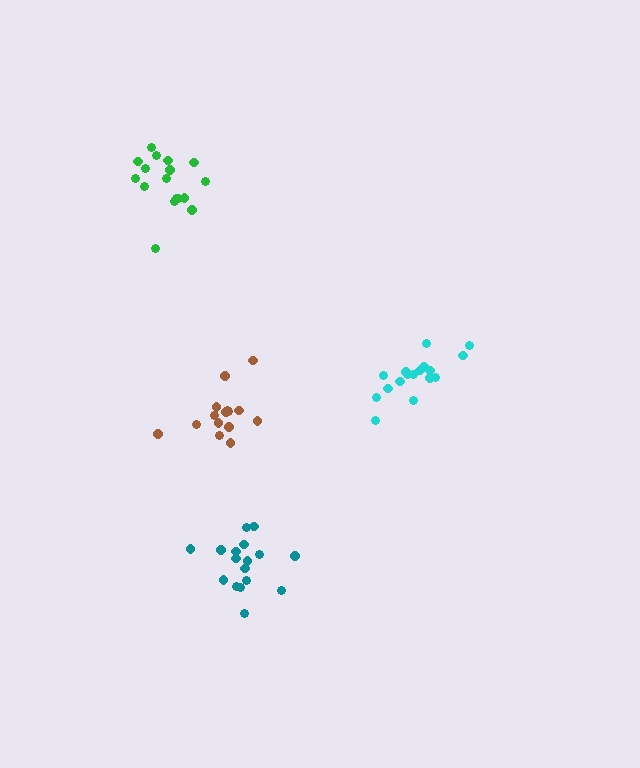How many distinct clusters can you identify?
There are 4 distinct clusters.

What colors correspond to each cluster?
The clusters are colored: cyan, teal, brown, green.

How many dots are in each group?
Group 1: 17 dots, Group 2: 17 dots, Group 3: 15 dots, Group 4: 17 dots (66 total).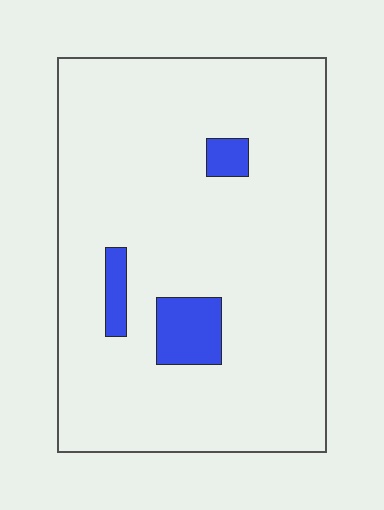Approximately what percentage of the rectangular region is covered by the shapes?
Approximately 10%.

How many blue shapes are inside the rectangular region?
3.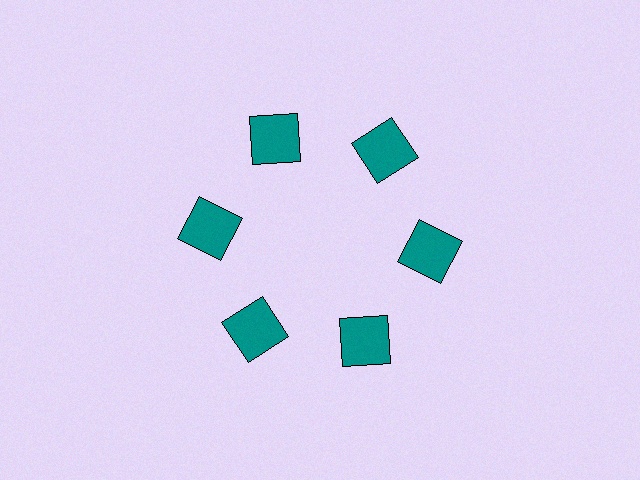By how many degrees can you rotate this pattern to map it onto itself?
The pattern maps onto itself every 60 degrees of rotation.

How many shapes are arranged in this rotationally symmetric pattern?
There are 6 shapes, arranged in 6 groups of 1.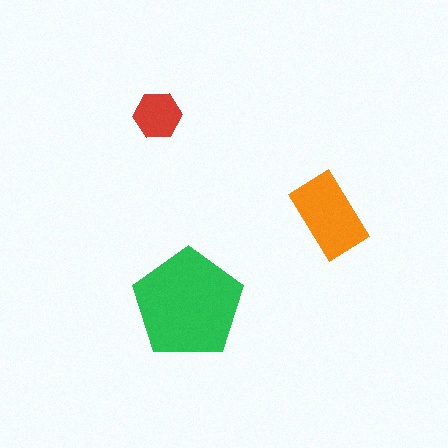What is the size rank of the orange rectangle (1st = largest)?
2nd.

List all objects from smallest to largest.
The red hexagon, the orange rectangle, the green pentagon.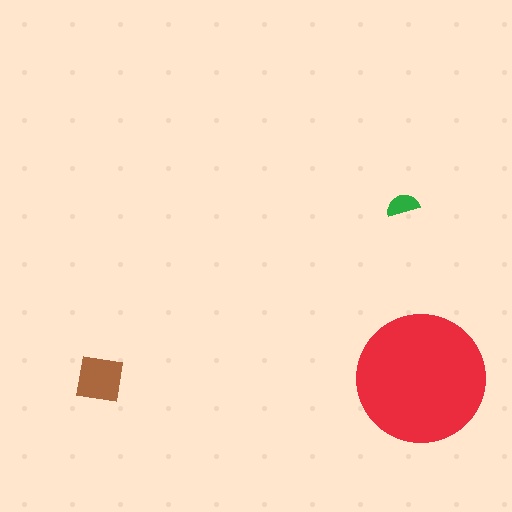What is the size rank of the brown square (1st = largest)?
2nd.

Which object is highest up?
The green semicircle is topmost.